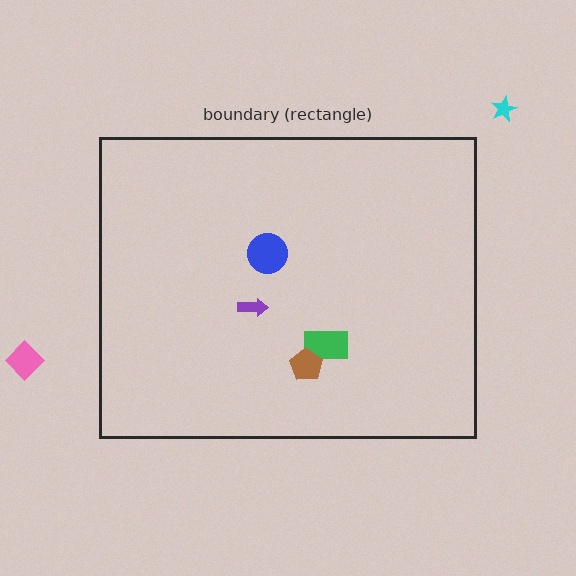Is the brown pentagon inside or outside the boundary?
Inside.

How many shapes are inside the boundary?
4 inside, 2 outside.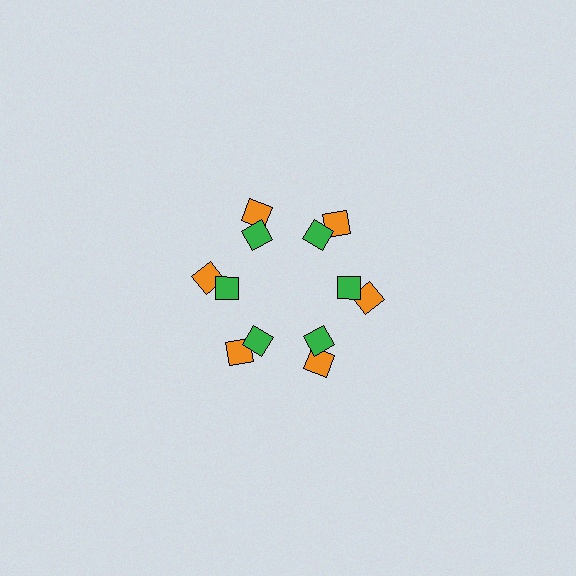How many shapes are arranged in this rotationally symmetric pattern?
There are 12 shapes, arranged in 6 groups of 2.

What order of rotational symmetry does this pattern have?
This pattern has 6-fold rotational symmetry.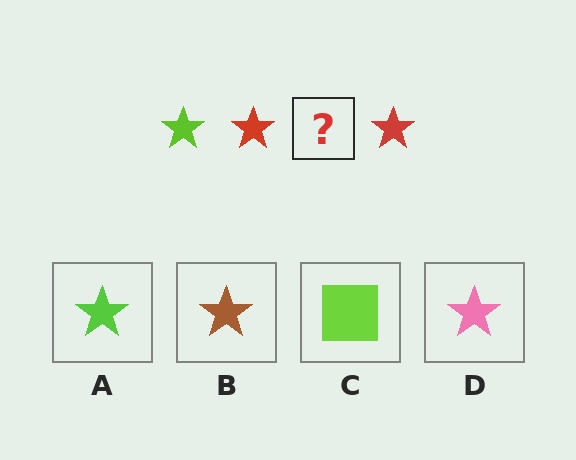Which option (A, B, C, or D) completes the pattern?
A.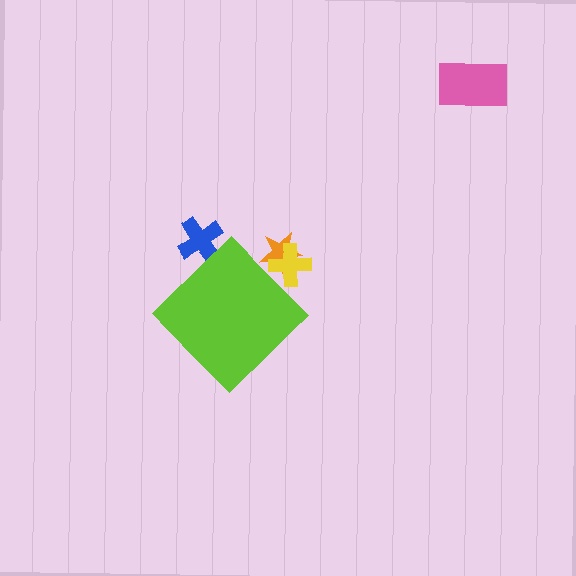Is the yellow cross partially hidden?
Yes, the yellow cross is partially hidden behind the lime diamond.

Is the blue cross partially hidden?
Yes, the blue cross is partially hidden behind the lime diamond.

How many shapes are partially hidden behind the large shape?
3 shapes are partially hidden.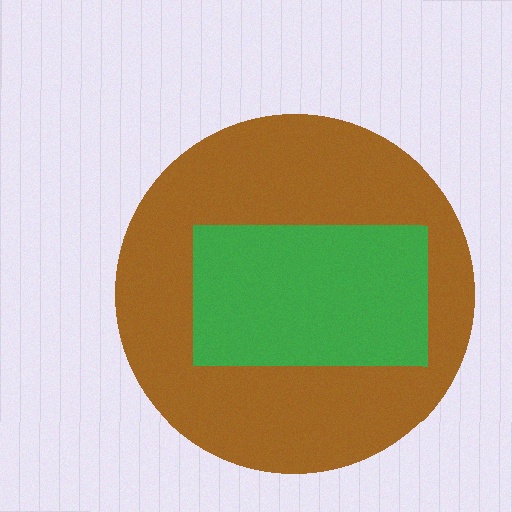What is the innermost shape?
The green rectangle.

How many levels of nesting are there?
2.